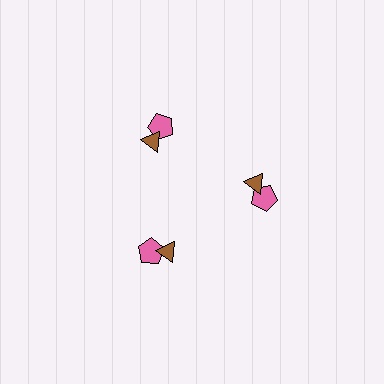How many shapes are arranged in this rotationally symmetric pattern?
There are 6 shapes, arranged in 3 groups of 2.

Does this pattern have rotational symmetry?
Yes, this pattern has 3-fold rotational symmetry. It looks the same after rotating 120 degrees around the center.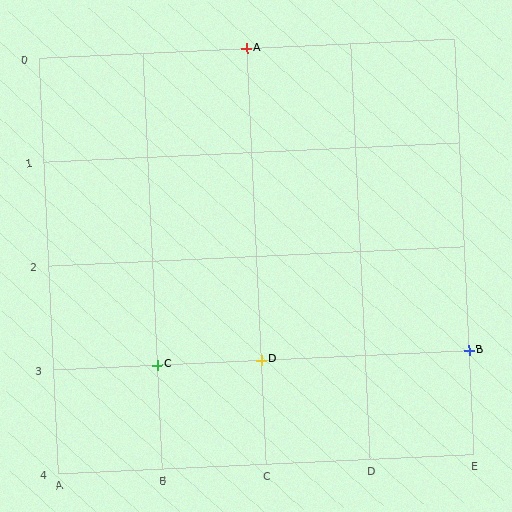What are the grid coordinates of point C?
Point C is at grid coordinates (B, 3).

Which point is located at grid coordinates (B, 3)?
Point C is at (B, 3).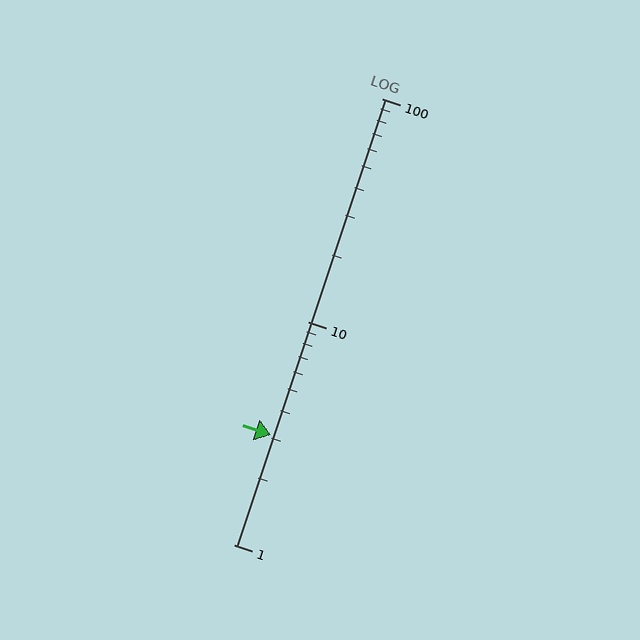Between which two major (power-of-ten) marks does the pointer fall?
The pointer is between 1 and 10.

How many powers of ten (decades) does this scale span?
The scale spans 2 decades, from 1 to 100.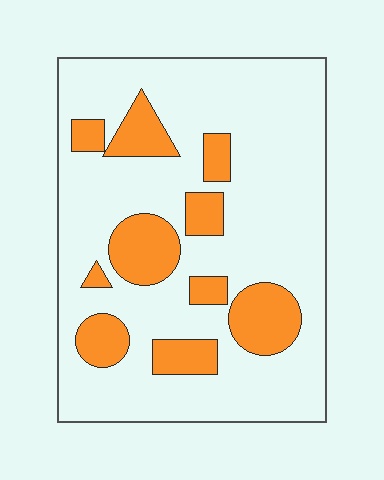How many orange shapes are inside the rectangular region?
10.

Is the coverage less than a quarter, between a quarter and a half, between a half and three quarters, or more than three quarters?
Less than a quarter.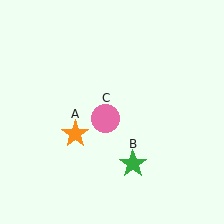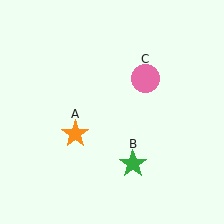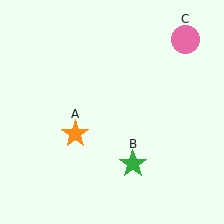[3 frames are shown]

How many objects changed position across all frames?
1 object changed position: pink circle (object C).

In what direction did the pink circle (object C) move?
The pink circle (object C) moved up and to the right.